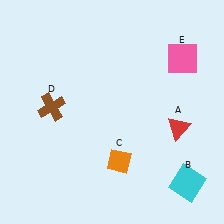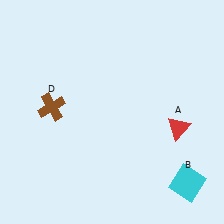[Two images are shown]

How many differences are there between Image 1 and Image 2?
There are 2 differences between the two images.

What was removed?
The pink square (E), the orange diamond (C) were removed in Image 2.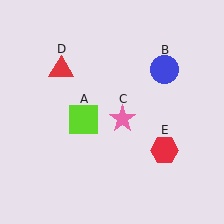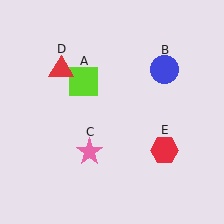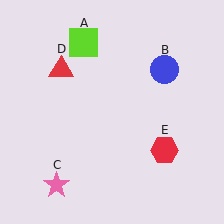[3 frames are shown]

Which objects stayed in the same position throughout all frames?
Blue circle (object B) and red triangle (object D) and red hexagon (object E) remained stationary.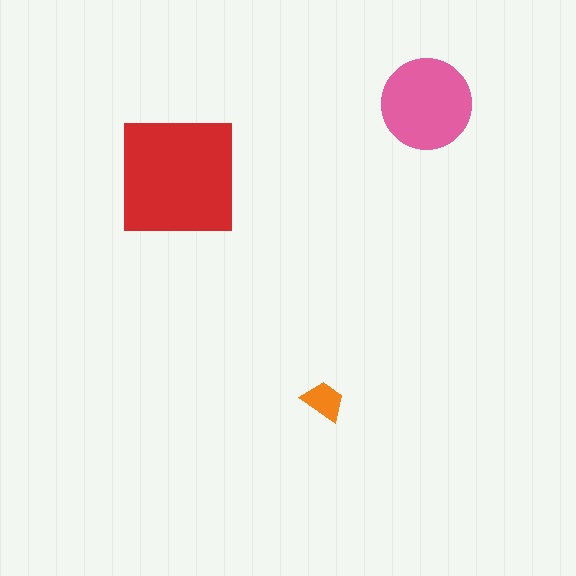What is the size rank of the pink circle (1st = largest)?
2nd.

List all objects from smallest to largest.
The orange trapezoid, the pink circle, the red square.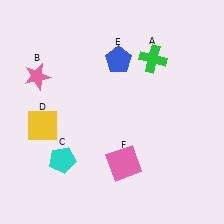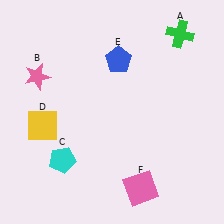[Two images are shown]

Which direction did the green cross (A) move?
The green cross (A) moved right.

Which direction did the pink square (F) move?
The pink square (F) moved down.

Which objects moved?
The objects that moved are: the green cross (A), the pink square (F).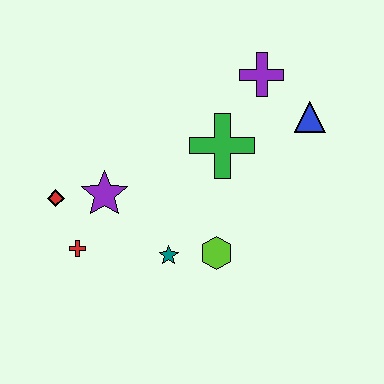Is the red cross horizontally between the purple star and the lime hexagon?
No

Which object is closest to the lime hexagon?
The teal star is closest to the lime hexagon.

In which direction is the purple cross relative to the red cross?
The purple cross is to the right of the red cross.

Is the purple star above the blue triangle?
No